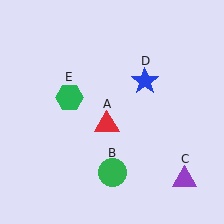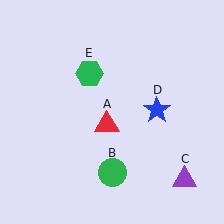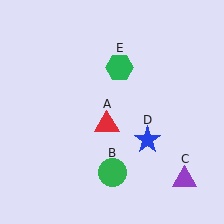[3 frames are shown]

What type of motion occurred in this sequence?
The blue star (object D), green hexagon (object E) rotated clockwise around the center of the scene.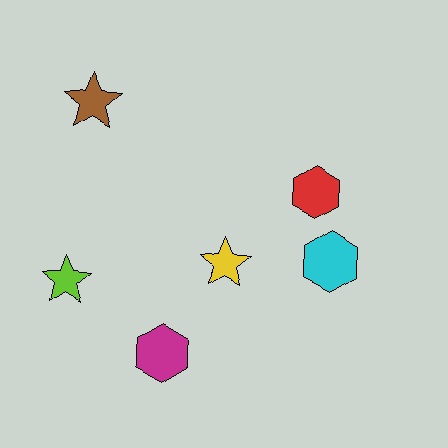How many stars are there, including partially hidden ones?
There are 3 stars.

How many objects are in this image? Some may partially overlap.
There are 6 objects.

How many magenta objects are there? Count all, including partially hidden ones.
There is 1 magenta object.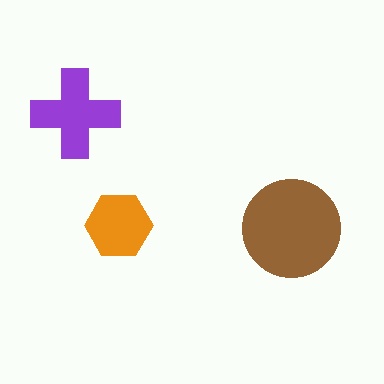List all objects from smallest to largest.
The orange hexagon, the purple cross, the brown circle.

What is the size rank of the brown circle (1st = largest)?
1st.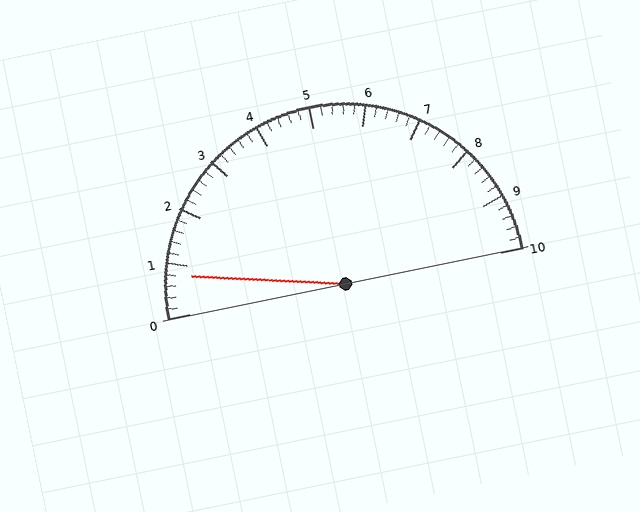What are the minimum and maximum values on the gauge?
The gauge ranges from 0 to 10.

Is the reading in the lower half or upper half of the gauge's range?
The reading is in the lower half of the range (0 to 10).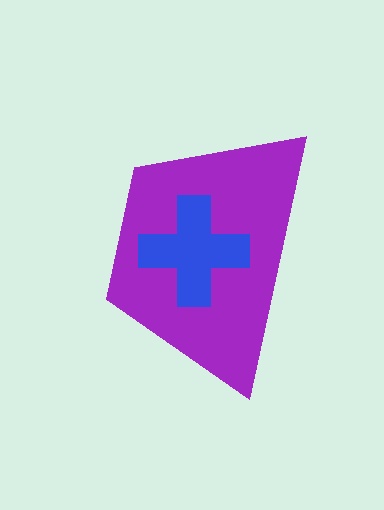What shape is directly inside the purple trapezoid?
The blue cross.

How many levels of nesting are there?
2.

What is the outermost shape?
The purple trapezoid.